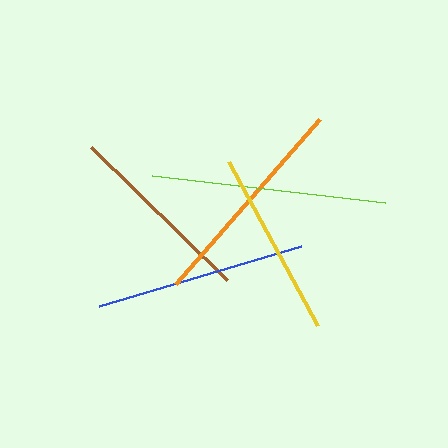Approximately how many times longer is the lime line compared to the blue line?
The lime line is approximately 1.1 times the length of the blue line.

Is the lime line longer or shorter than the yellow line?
The lime line is longer than the yellow line.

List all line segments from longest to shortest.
From longest to shortest: lime, orange, blue, brown, yellow.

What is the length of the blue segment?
The blue segment is approximately 211 pixels long.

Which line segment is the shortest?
The yellow line is the shortest at approximately 187 pixels.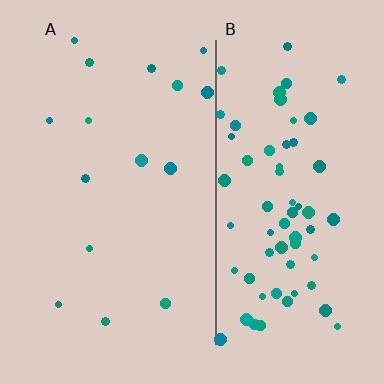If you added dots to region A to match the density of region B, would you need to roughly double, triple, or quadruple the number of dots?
Approximately quadruple.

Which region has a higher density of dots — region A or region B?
B (the right).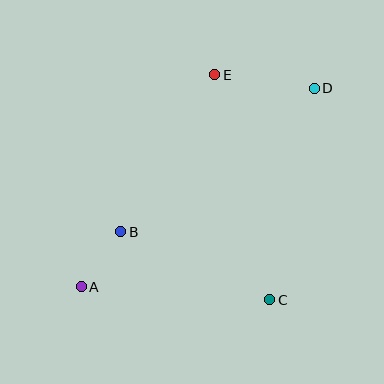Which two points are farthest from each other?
Points A and D are farthest from each other.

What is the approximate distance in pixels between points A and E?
The distance between A and E is approximately 251 pixels.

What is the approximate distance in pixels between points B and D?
The distance between B and D is approximately 241 pixels.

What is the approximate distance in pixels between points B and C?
The distance between B and C is approximately 164 pixels.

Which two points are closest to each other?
Points A and B are closest to each other.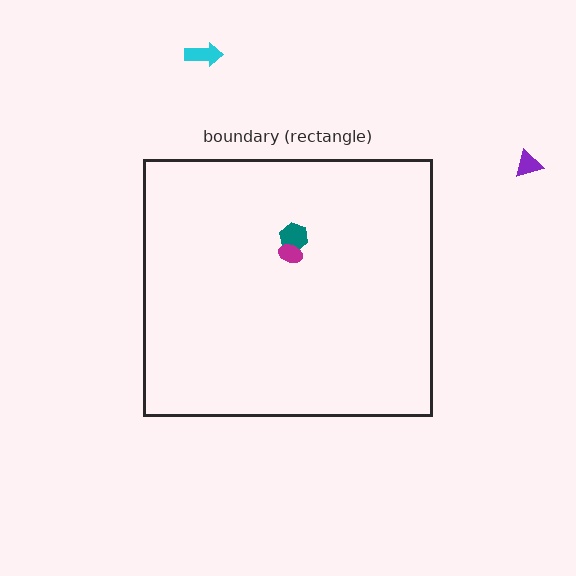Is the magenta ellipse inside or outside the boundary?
Inside.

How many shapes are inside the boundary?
2 inside, 2 outside.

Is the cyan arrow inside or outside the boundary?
Outside.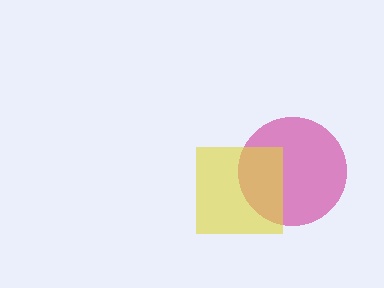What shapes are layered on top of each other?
The layered shapes are: a magenta circle, a yellow square.